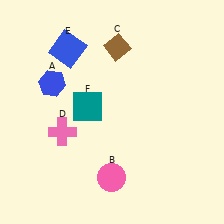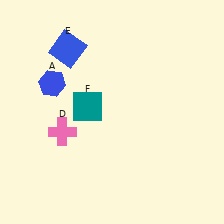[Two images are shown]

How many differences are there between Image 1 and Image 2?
There are 2 differences between the two images.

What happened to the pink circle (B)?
The pink circle (B) was removed in Image 2. It was in the bottom-left area of Image 1.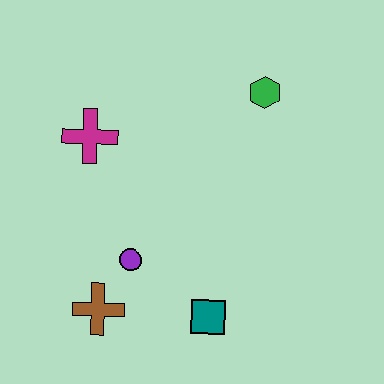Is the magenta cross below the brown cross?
No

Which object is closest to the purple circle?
The brown cross is closest to the purple circle.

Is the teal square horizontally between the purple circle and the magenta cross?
No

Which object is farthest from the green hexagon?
The brown cross is farthest from the green hexagon.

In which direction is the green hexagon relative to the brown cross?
The green hexagon is above the brown cross.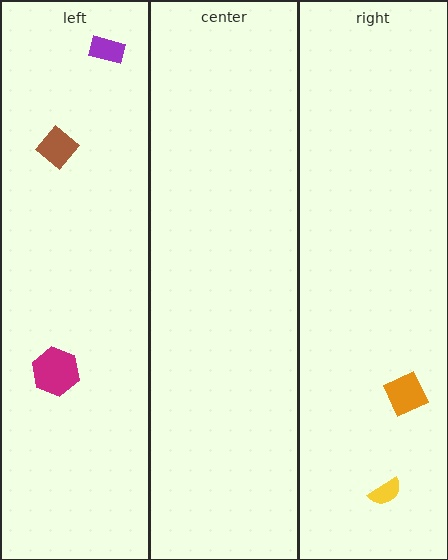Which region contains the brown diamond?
The left region.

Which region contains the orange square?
The right region.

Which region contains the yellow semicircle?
The right region.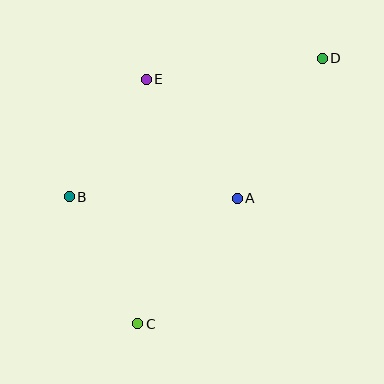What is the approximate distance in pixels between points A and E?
The distance between A and E is approximately 150 pixels.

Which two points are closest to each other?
Points B and E are closest to each other.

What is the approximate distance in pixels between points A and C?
The distance between A and C is approximately 161 pixels.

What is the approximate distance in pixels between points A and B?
The distance between A and B is approximately 168 pixels.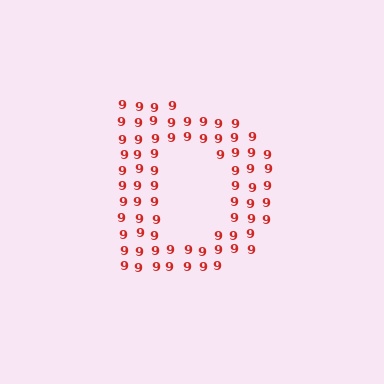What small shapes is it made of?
It is made of small digit 9's.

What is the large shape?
The large shape is the letter D.